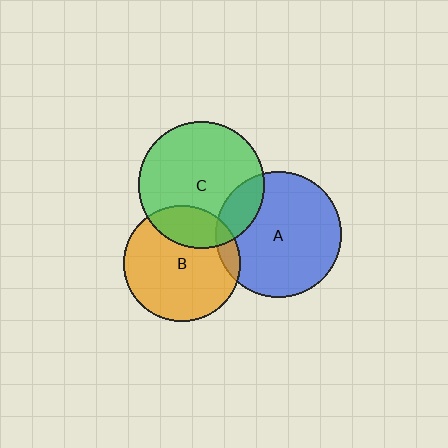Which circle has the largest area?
Circle C (green).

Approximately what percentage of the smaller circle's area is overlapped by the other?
Approximately 15%.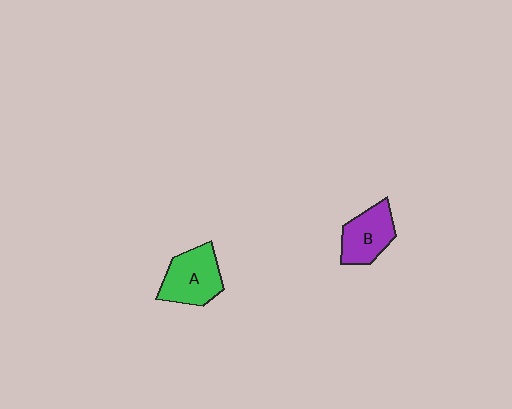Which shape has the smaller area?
Shape B (purple).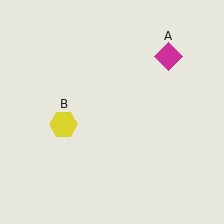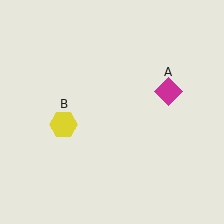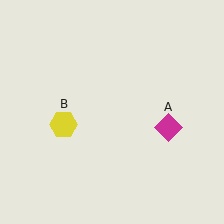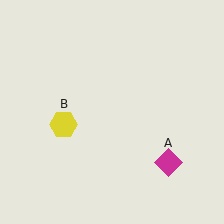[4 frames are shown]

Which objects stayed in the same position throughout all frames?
Yellow hexagon (object B) remained stationary.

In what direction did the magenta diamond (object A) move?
The magenta diamond (object A) moved down.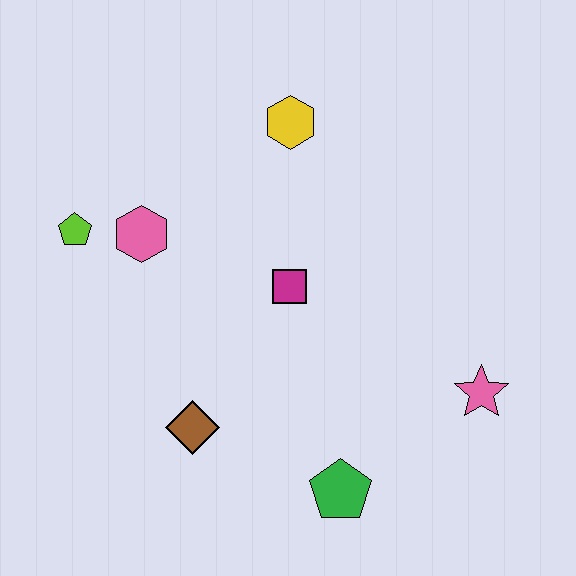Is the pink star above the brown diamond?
Yes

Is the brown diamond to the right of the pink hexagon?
Yes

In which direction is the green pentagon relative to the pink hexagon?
The green pentagon is below the pink hexagon.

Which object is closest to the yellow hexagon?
The magenta square is closest to the yellow hexagon.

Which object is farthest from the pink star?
The lime pentagon is farthest from the pink star.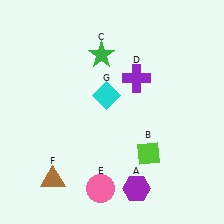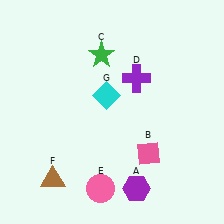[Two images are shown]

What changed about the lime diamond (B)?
In Image 1, B is lime. In Image 2, it changed to pink.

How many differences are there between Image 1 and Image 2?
There is 1 difference between the two images.